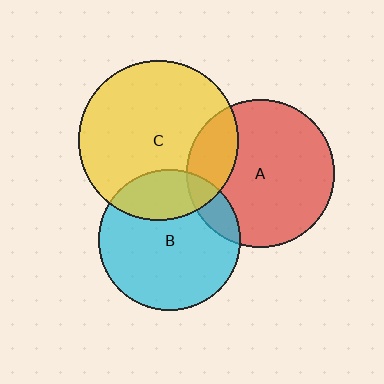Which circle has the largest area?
Circle C (yellow).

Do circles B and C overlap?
Yes.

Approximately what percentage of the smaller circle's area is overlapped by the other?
Approximately 25%.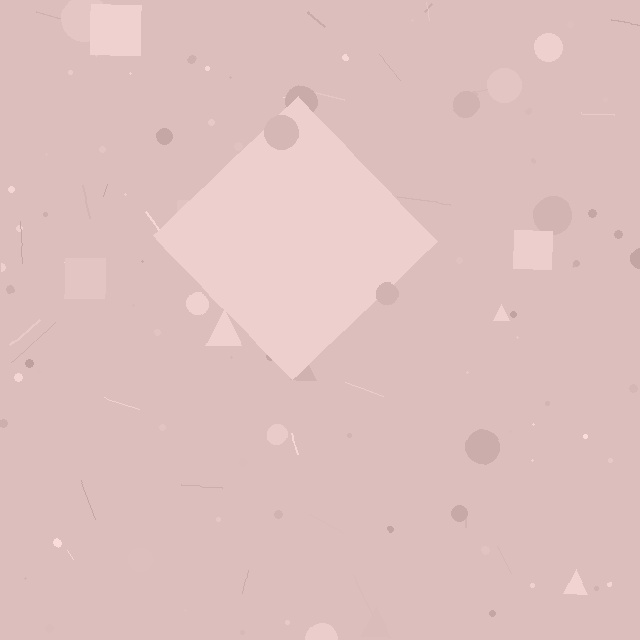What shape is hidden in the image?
A diamond is hidden in the image.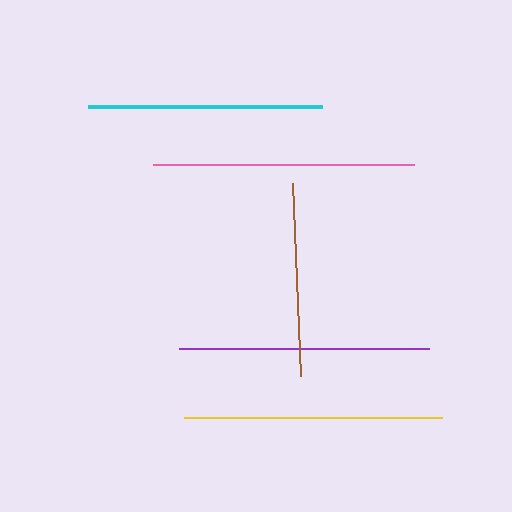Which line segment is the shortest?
The brown line is the shortest at approximately 193 pixels.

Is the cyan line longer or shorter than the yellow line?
The yellow line is longer than the cyan line.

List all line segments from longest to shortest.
From longest to shortest: pink, yellow, purple, cyan, brown.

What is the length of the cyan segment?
The cyan segment is approximately 233 pixels long.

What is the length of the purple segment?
The purple segment is approximately 250 pixels long.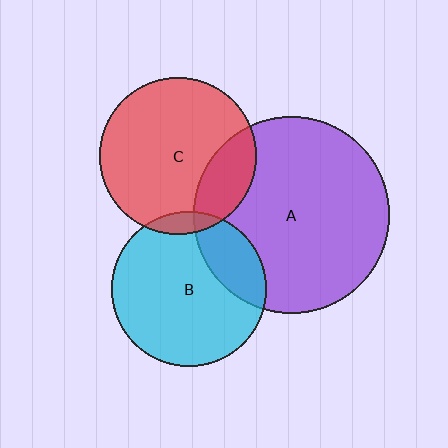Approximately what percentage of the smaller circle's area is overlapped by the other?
Approximately 5%.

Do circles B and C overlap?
Yes.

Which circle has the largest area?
Circle A (purple).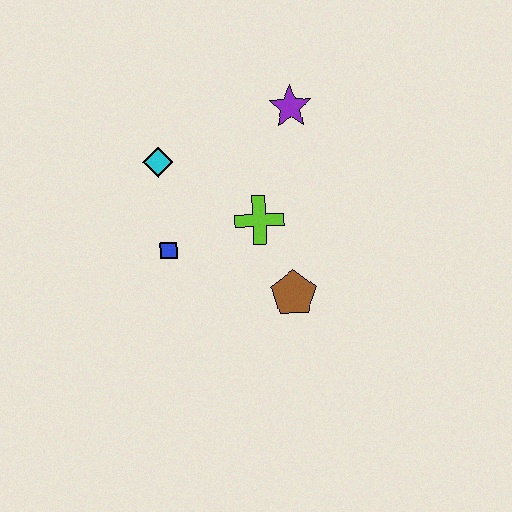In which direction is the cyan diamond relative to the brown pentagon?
The cyan diamond is above the brown pentagon.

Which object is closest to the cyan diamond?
The blue square is closest to the cyan diamond.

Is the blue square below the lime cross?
Yes